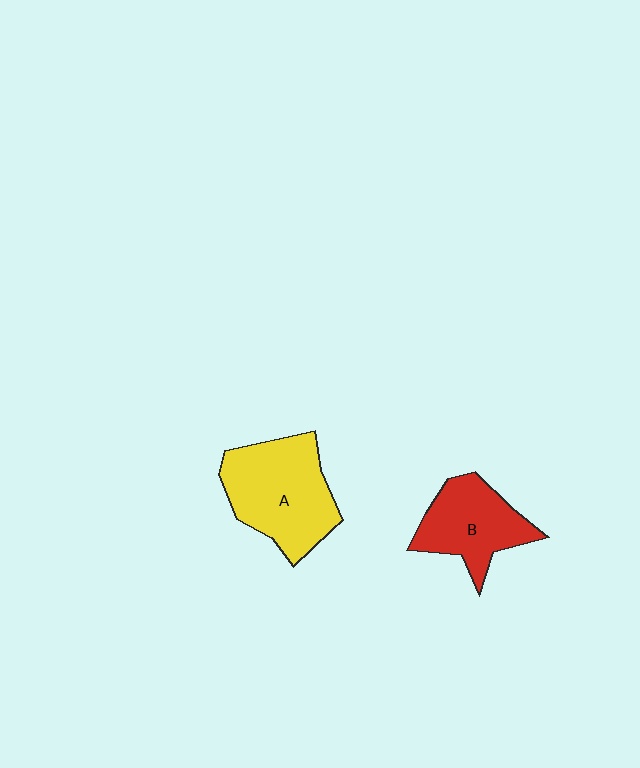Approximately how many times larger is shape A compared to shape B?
Approximately 1.4 times.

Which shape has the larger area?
Shape A (yellow).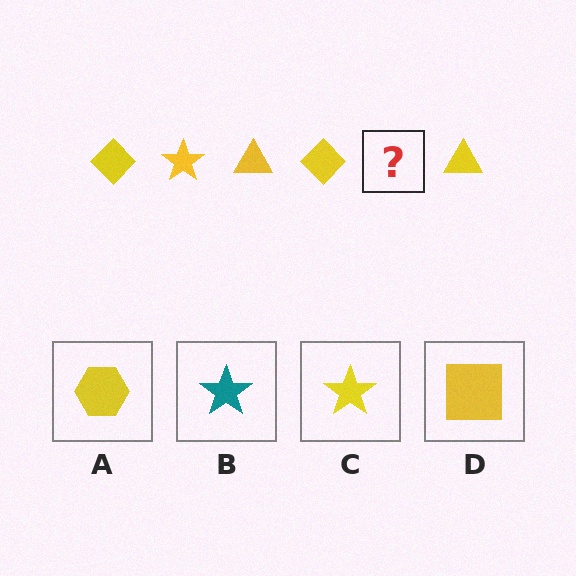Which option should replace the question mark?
Option C.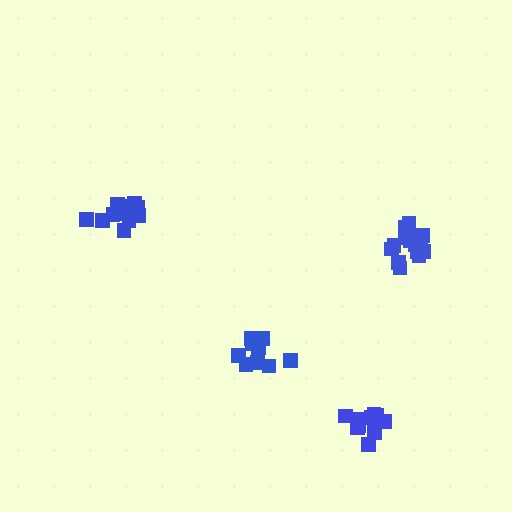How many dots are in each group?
Group 1: 15 dots, Group 2: 11 dots, Group 3: 11 dots, Group 4: 9 dots (46 total).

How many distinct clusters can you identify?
There are 4 distinct clusters.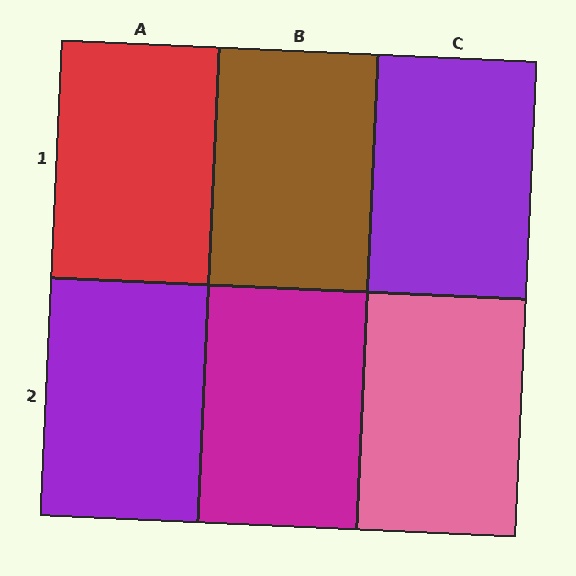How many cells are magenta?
1 cell is magenta.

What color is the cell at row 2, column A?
Purple.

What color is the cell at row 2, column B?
Magenta.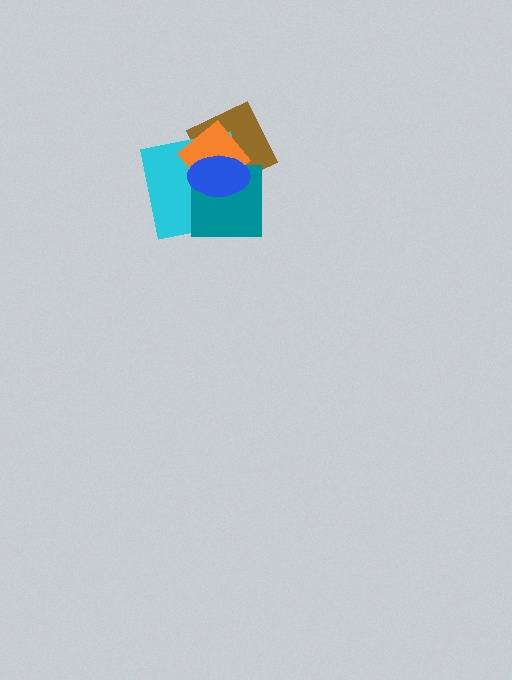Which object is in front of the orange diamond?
The blue ellipse is in front of the orange diamond.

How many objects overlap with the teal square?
4 objects overlap with the teal square.